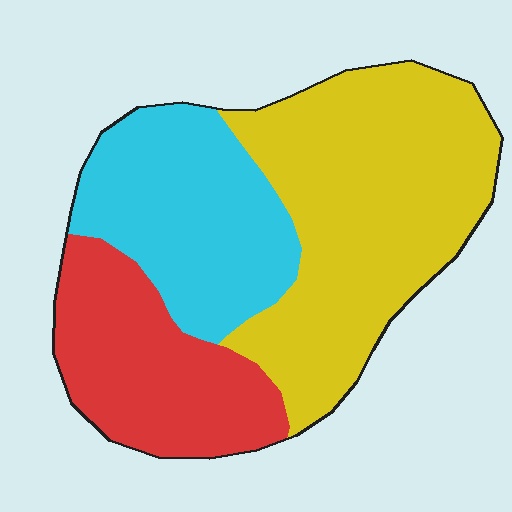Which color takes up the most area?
Yellow, at roughly 45%.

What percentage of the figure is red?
Red takes up between a quarter and a half of the figure.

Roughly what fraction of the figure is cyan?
Cyan covers 28% of the figure.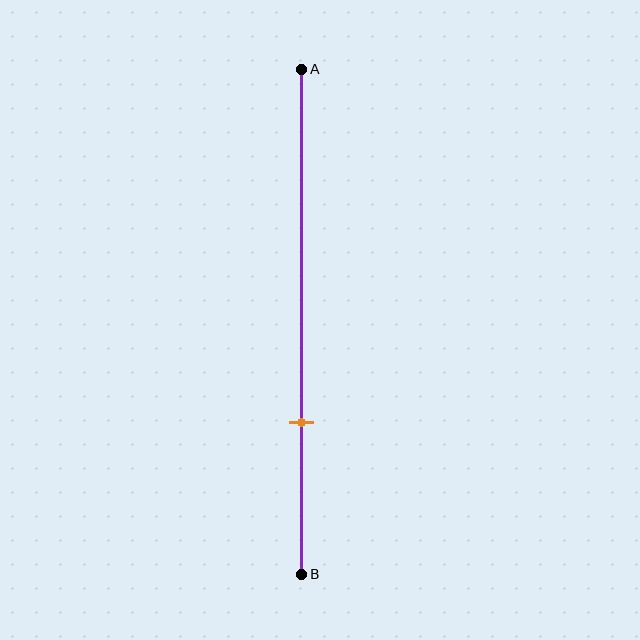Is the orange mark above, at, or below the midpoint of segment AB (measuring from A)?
The orange mark is below the midpoint of segment AB.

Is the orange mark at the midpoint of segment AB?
No, the mark is at about 70% from A, not at the 50% midpoint.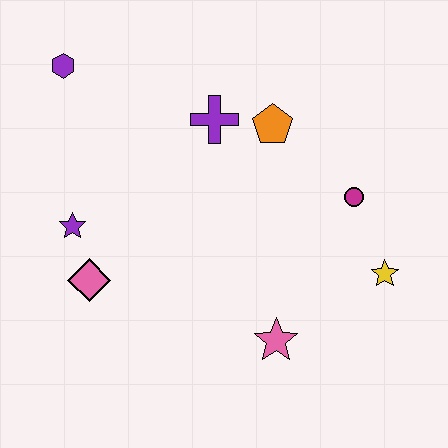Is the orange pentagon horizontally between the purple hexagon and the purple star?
No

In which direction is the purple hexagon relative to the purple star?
The purple hexagon is above the purple star.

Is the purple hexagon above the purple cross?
Yes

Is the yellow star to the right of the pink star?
Yes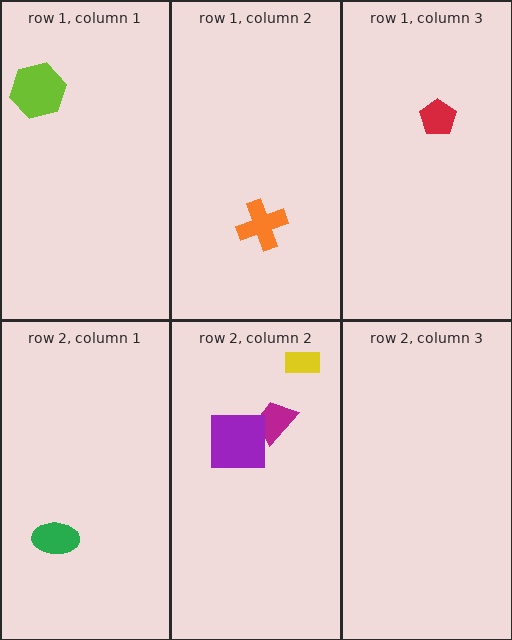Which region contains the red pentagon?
The row 1, column 3 region.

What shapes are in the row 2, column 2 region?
The yellow rectangle, the magenta trapezoid, the purple square.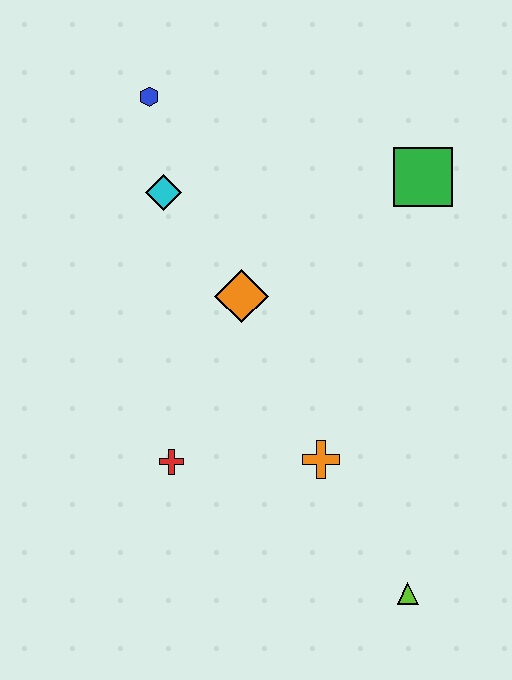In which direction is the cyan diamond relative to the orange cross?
The cyan diamond is above the orange cross.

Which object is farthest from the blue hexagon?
The lime triangle is farthest from the blue hexagon.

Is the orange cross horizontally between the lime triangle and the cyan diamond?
Yes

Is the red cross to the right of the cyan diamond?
Yes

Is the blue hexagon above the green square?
Yes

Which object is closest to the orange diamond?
The cyan diamond is closest to the orange diamond.